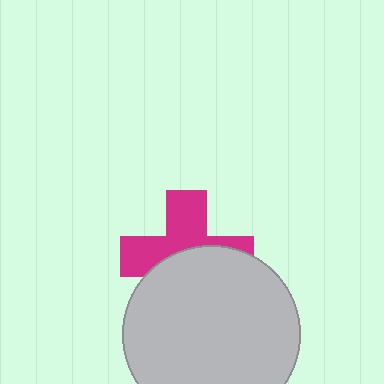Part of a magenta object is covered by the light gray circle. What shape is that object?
It is a cross.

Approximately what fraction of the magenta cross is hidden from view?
Roughly 49% of the magenta cross is hidden behind the light gray circle.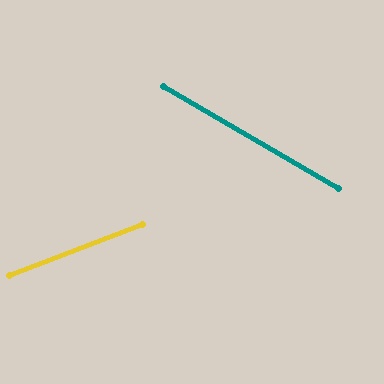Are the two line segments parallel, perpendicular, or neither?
Neither parallel nor perpendicular — they differ by about 52°.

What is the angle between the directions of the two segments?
Approximately 52 degrees.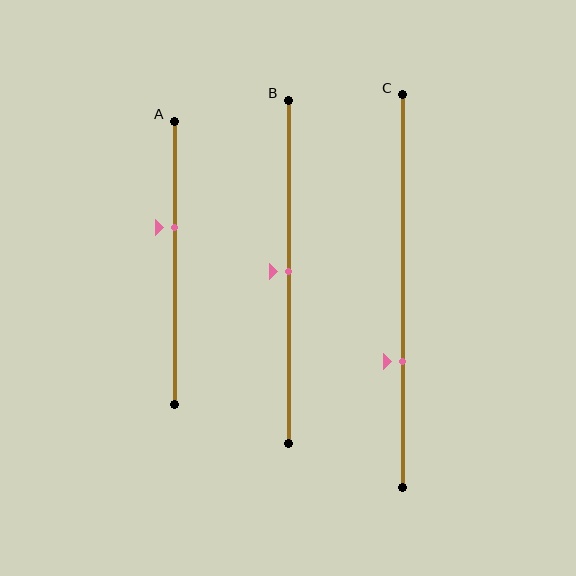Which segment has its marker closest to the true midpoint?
Segment B has its marker closest to the true midpoint.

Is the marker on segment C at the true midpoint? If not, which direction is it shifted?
No, the marker on segment C is shifted downward by about 18% of the segment length.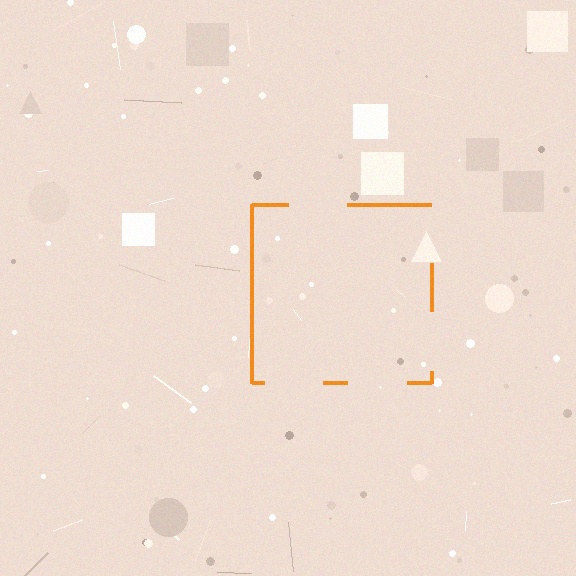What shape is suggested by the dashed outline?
The dashed outline suggests a square.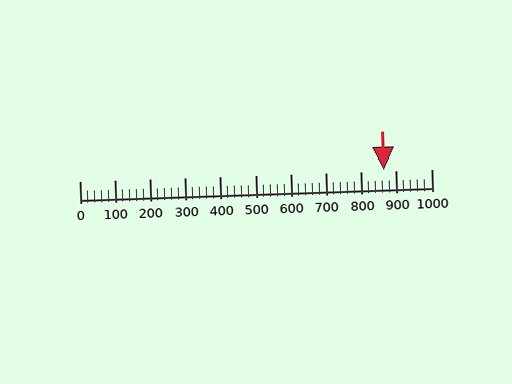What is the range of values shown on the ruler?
The ruler shows values from 0 to 1000.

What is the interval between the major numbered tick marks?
The major tick marks are spaced 100 units apart.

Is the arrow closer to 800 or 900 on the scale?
The arrow is closer to 900.